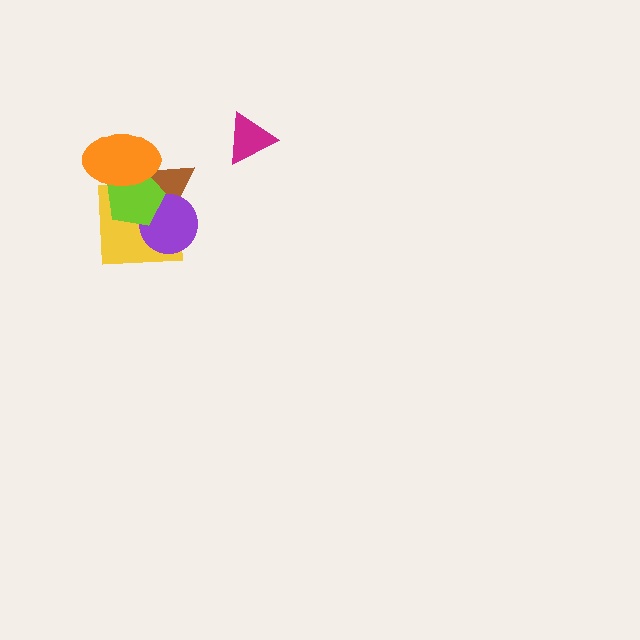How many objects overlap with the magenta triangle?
0 objects overlap with the magenta triangle.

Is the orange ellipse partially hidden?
No, no other shape covers it.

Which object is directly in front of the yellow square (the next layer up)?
The brown triangle is directly in front of the yellow square.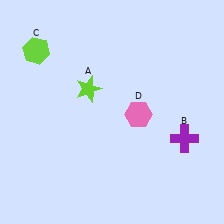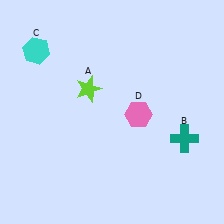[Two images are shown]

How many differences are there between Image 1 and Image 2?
There are 2 differences between the two images.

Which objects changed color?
B changed from purple to teal. C changed from lime to cyan.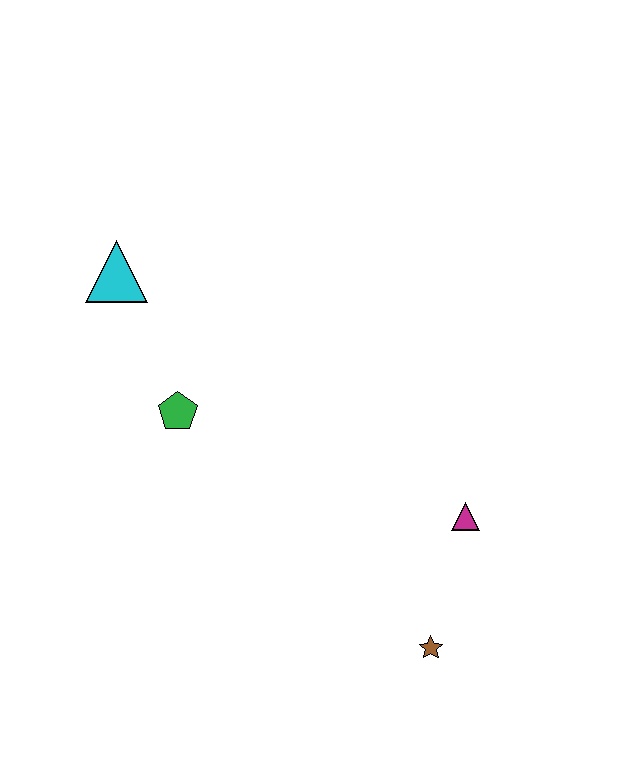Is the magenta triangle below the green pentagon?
Yes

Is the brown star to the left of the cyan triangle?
No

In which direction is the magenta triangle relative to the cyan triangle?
The magenta triangle is to the right of the cyan triangle.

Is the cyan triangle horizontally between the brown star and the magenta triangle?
No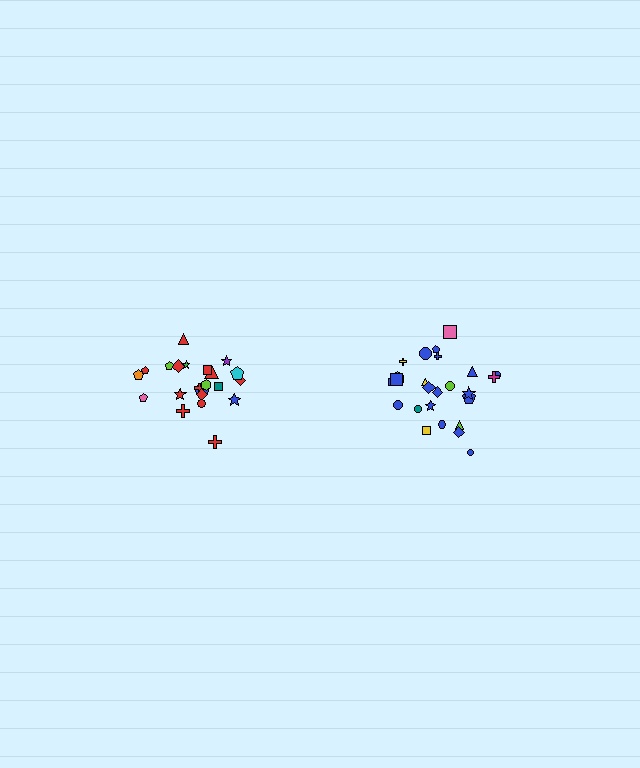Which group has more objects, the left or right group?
The right group.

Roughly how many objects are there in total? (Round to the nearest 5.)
Roughly 45 objects in total.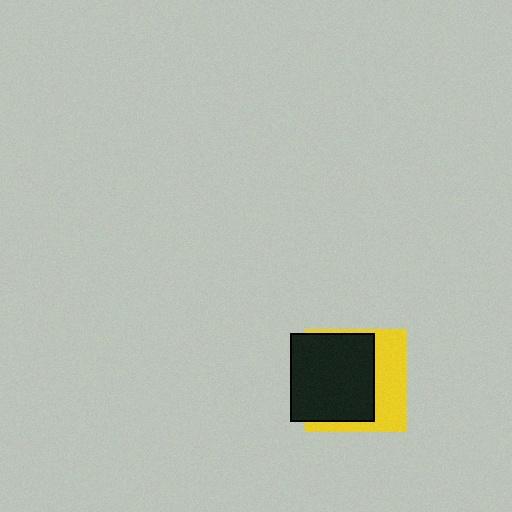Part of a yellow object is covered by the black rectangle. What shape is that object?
It is a square.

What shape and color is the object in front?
The object in front is a black rectangle.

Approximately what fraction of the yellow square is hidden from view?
Roughly 59% of the yellow square is hidden behind the black rectangle.